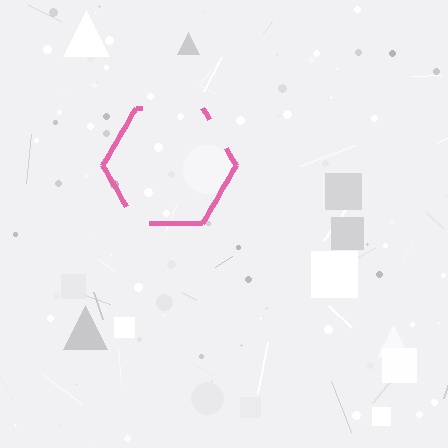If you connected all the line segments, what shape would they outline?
They would outline a hexagon.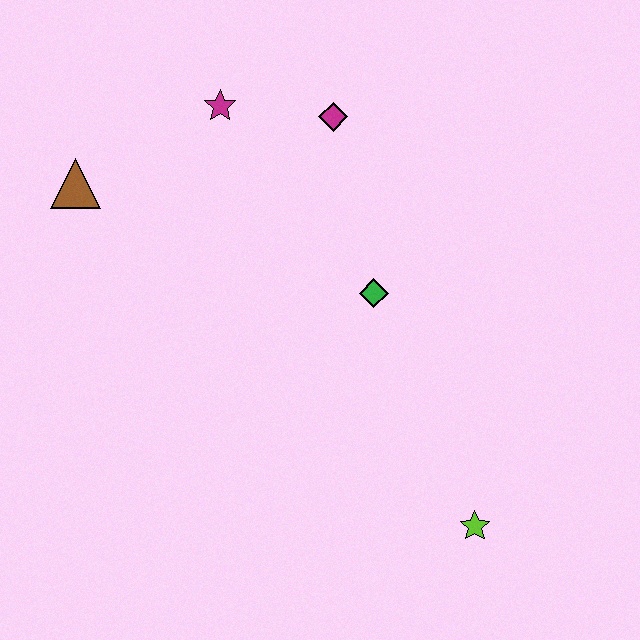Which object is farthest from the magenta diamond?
The lime star is farthest from the magenta diamond.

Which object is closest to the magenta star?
The magenta diamond is closest to the magenta star.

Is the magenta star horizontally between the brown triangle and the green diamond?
Yes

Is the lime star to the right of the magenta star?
Yes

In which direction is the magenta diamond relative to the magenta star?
The magenta diamond is to the right of the magenta star.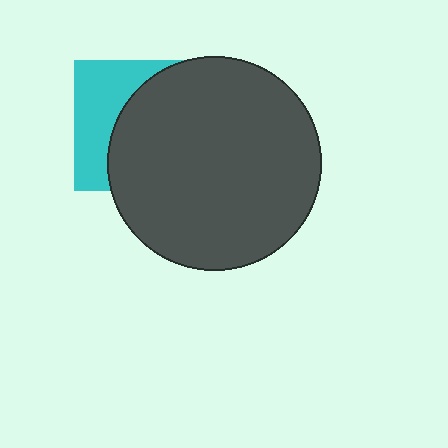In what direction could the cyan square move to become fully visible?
The cyan square could move left. That would shift it out from behind the dark gray circle entirely.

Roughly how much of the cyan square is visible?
A small part of it is visible (roughly 38%).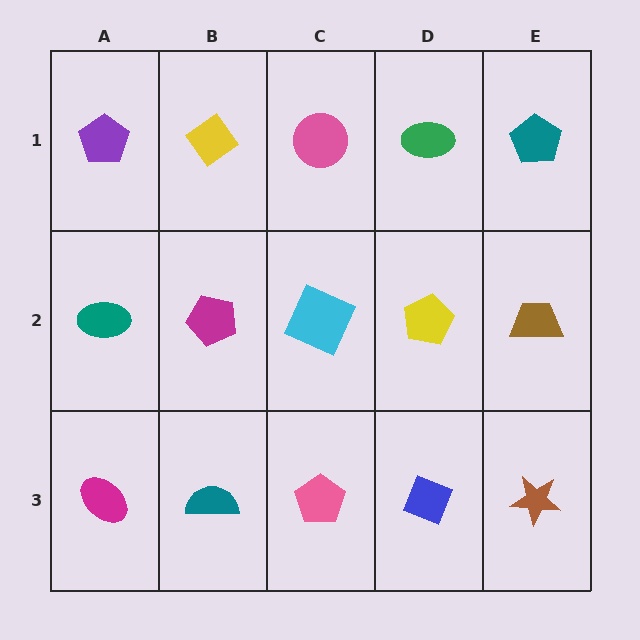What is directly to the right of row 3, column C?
A blue diamond.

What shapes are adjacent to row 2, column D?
A green ellipse (row 1, column D), a blue diamond (row 3, column D), a cyan square (row 2, column C), a brown trapezoid (row 2, column E).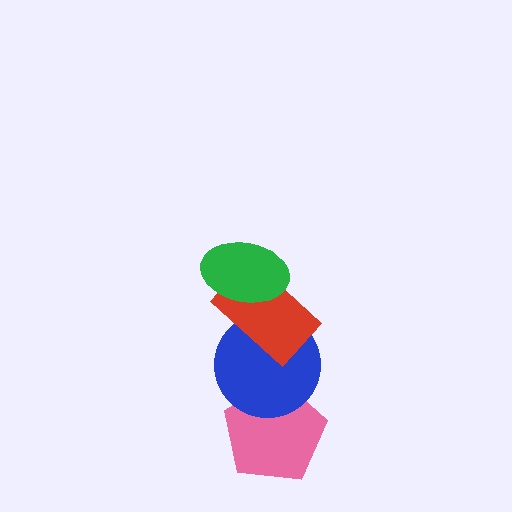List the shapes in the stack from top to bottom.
From top to bottom: the green ellipse, the red rectangle, the blue circle, the pink pentagon.